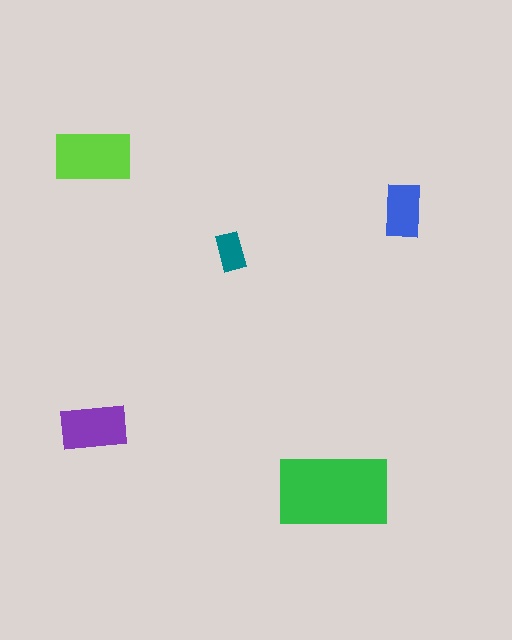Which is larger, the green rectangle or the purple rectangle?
The green one.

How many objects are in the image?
There are 5 objects in the image.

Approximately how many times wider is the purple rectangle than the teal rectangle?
About 1.5 times wider.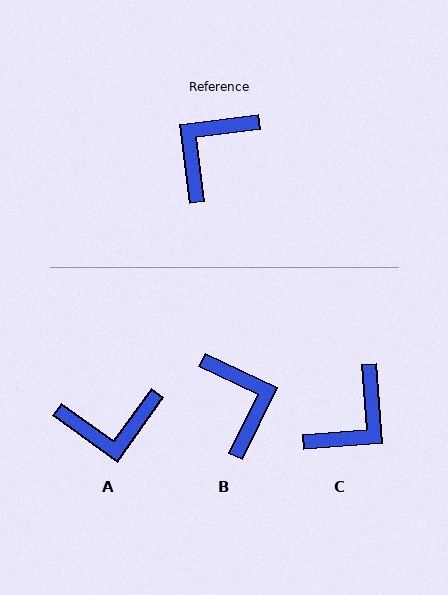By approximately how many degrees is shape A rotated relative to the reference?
Approximately 137 degrees counter-clockwise.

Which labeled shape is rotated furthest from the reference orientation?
C, about 177 degrees away.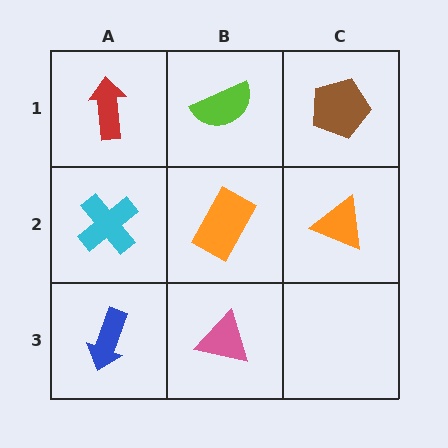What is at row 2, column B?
An orange rectangle.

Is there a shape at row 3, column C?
No, that cell is empty.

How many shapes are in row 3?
2 shapes.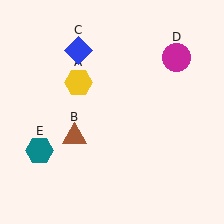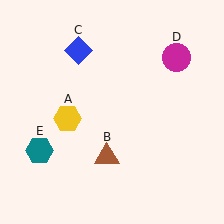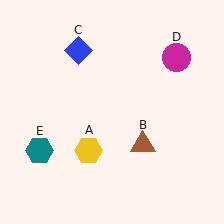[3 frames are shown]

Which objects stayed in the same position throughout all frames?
Blue diamond (object C) and magenta circle (object D) and teal hexagon (object E) remained stationary.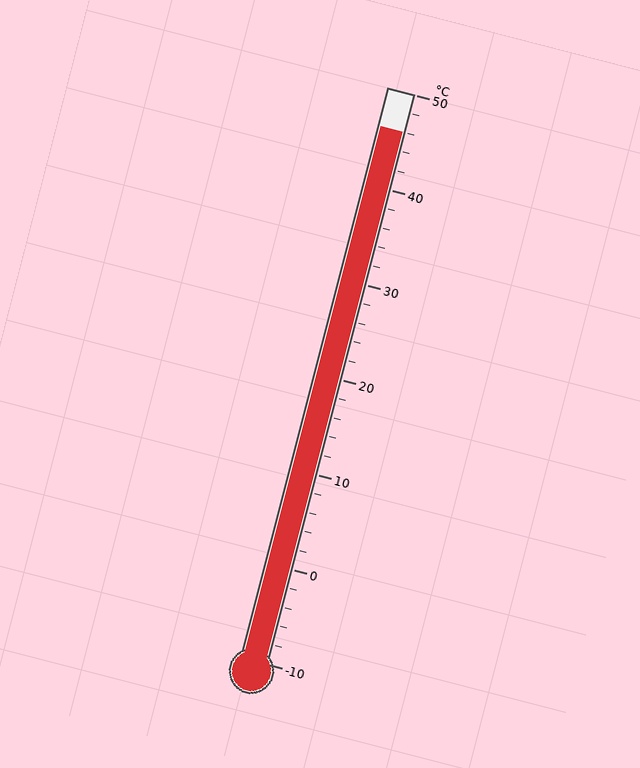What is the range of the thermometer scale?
The thermometer scale ranges from -10°C to 50°C.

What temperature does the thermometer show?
The thermometer shows approximately 46°C.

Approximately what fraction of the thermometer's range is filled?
The thermometer is filled to approximately 95% of its range.